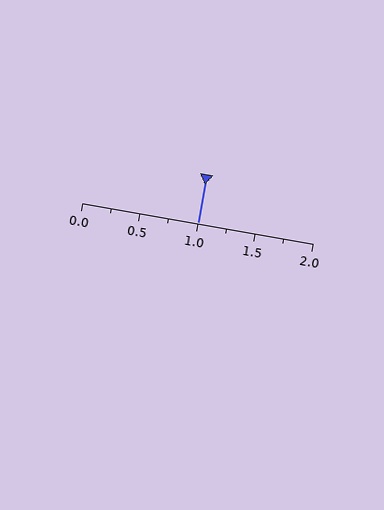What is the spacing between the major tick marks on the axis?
The major ticks are spaced 0.5 apart.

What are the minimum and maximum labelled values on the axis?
The axis runs from 0.0 to 2.0.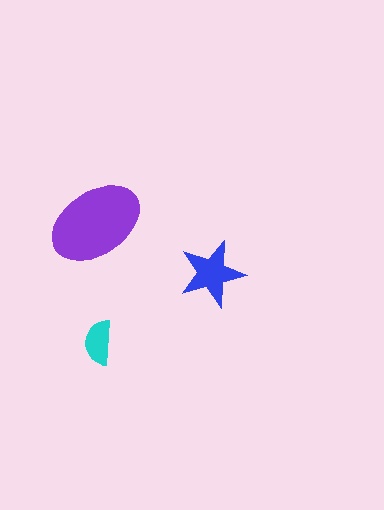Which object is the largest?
The purple ellipse.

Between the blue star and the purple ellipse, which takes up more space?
The purple ellipse.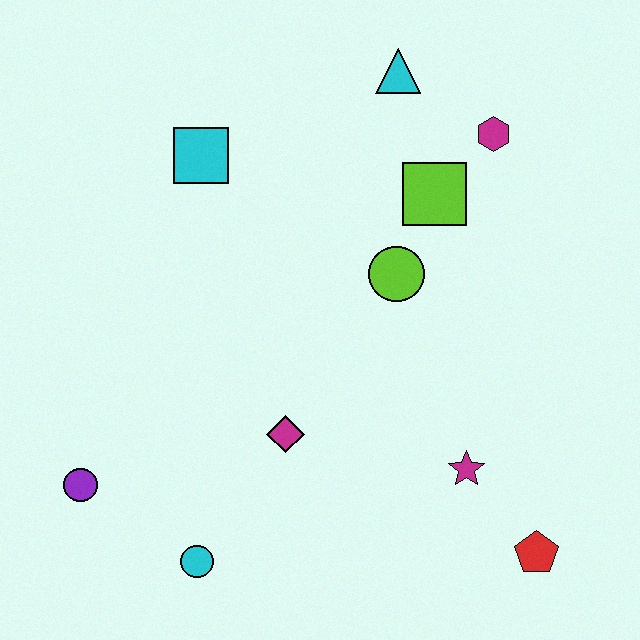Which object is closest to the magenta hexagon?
The lime square is closest to the magenta hexagon.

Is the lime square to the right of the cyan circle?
Yes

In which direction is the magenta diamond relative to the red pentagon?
The magenta diamond is to the left of the red pentagon.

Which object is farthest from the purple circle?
The magenta hexagon is farthest from the purple circle.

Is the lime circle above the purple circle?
Yes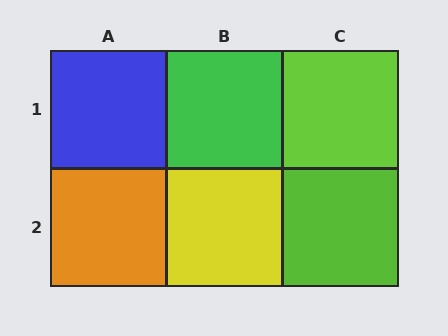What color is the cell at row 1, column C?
Lime.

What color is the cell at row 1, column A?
Blue.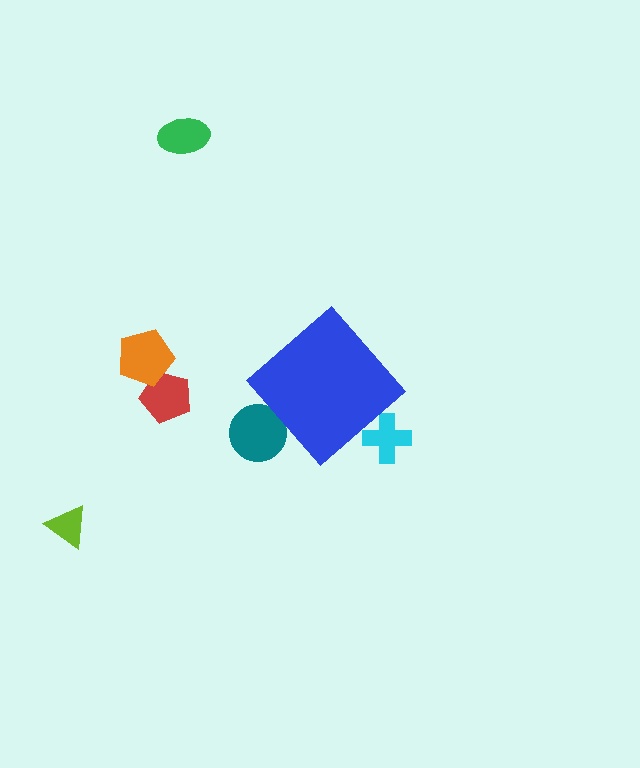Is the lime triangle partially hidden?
No, the lime triangle is fully visible.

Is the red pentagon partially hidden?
No, the red pentagon is fully visible.